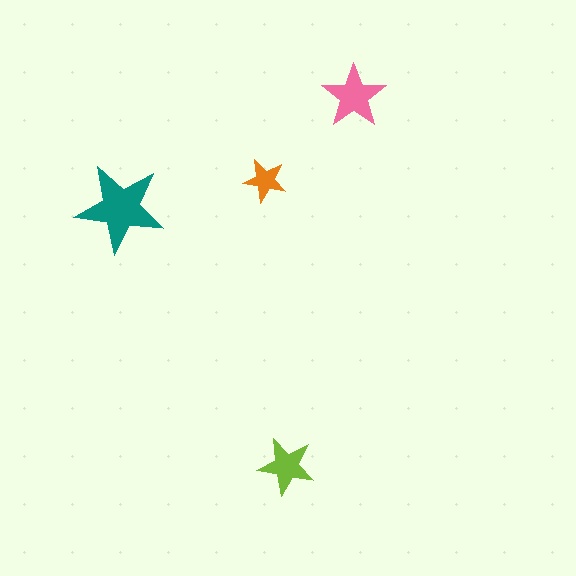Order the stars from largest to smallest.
the teal one, the pink one, the lime one, the orange one.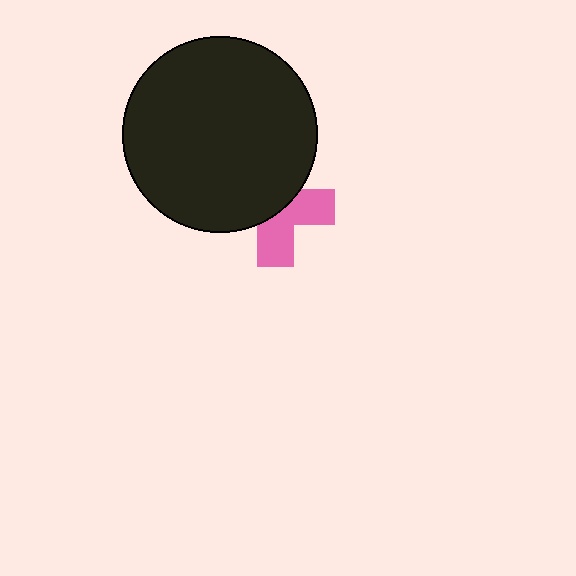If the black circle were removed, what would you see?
You would see the complete pink cross.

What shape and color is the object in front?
The object in front is a black circle.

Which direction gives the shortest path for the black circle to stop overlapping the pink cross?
Moving up gives the shortest separation.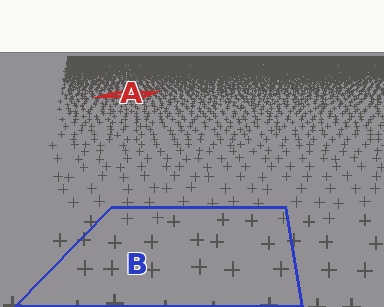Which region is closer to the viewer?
Region B is closer. The texture elements there are larger and more spread out.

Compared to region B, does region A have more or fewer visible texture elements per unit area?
Region A has more texture elements per unit area — they are packed more densely because it is farther away.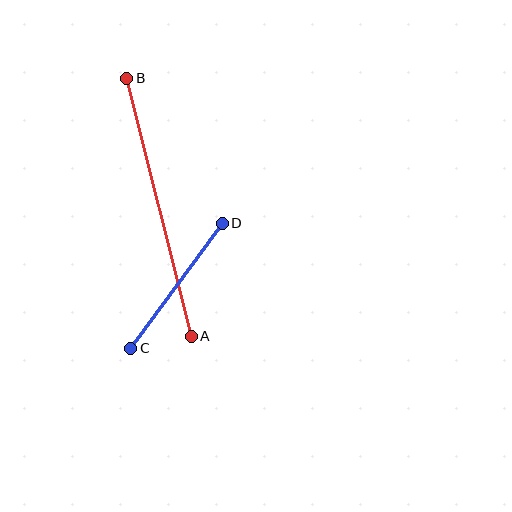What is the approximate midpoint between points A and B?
The midpoint is at approximately (159, 207) pixels.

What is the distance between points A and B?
The distance is approximately 266 pixels.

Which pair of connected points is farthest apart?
Points A and B are farthest apart.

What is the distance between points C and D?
The distance is approximately 155 pixels.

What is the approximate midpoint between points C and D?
The midpoint is at approximately (176, 286) pixels.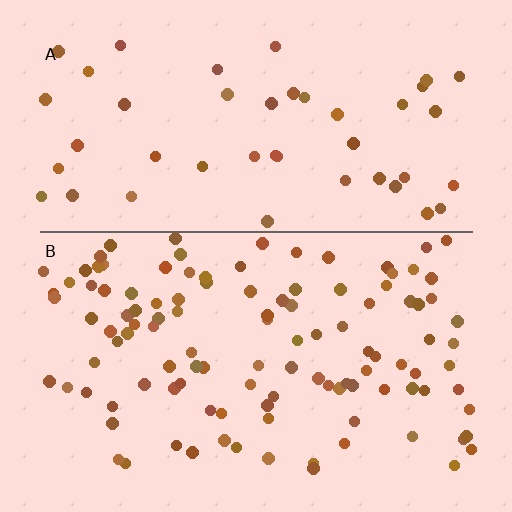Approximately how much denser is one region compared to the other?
Approximately 2.4× — region B over region A.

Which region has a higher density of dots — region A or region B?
B (the bottom).